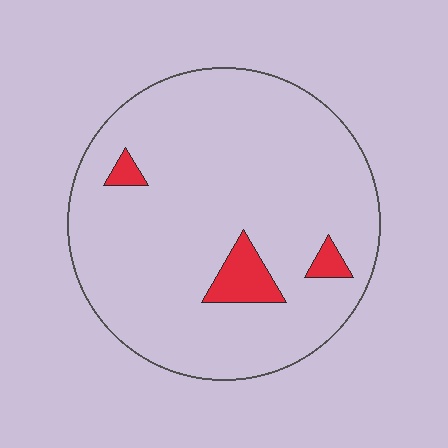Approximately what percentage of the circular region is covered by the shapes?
Approximately 5%.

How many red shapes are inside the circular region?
3.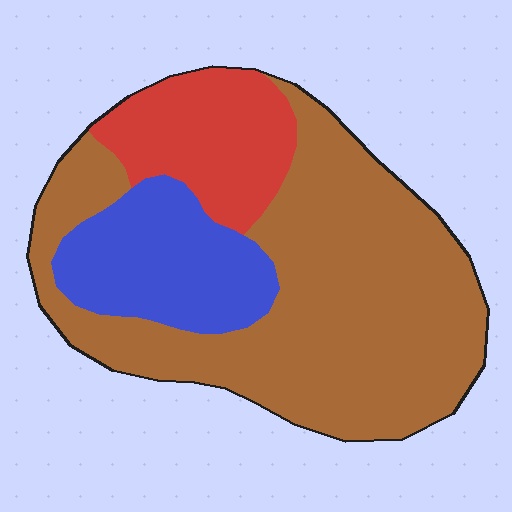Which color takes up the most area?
Brown, at roughly 60%.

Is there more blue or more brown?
Brown.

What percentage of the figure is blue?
Blue takes up about one fifth (1/5) of the figure.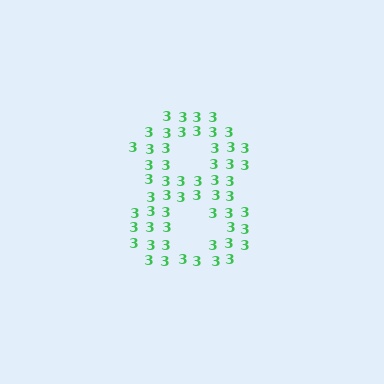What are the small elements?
The small elements are digit 3's.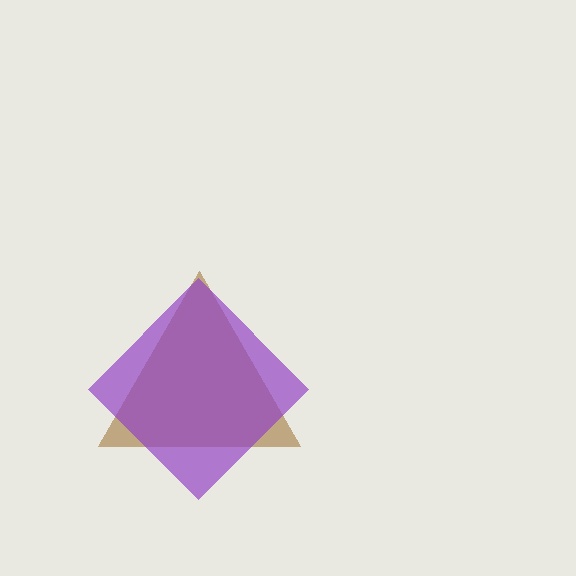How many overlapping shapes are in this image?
There are 2 overlapping shapes in the image.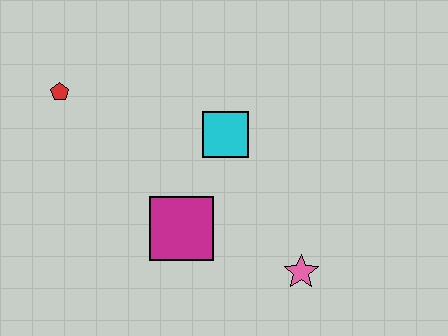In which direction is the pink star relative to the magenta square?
The pink star is to the right of the magenta square.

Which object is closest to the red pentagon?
The cyan square is closest to the red pentagon.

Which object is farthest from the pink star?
The red pentagon is farthest from the pink star.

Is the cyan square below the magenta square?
No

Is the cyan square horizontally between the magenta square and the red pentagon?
No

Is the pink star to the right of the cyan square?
Yes